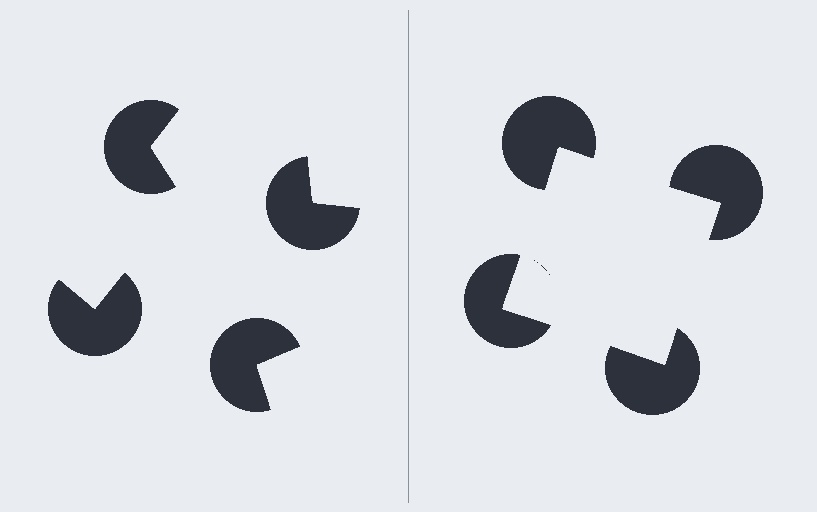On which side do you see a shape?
An illusory square appears on the right side. On the left side the wedge cuts are rotated, so no coherent shape forms.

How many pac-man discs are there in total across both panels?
8 — 4 on each side.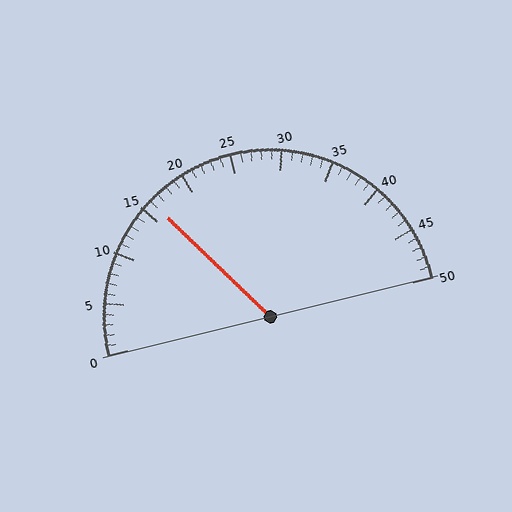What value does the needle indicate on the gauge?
The needle indicates approximately 16.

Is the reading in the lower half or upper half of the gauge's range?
The reading is in the lower half of the range (0 to 50).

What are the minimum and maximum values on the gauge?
The gauge ranges from 0 to 50.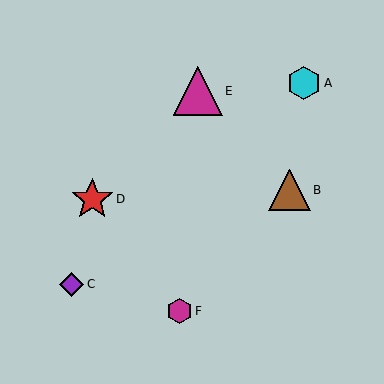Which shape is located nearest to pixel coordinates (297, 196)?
The brown triangle (labeled B) at (289, 190) is nearest to that location.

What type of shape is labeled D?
Shape D is a red star.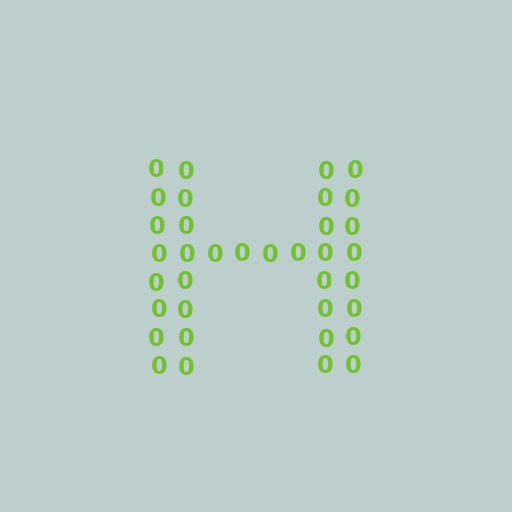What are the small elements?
The small elements are digit 0's.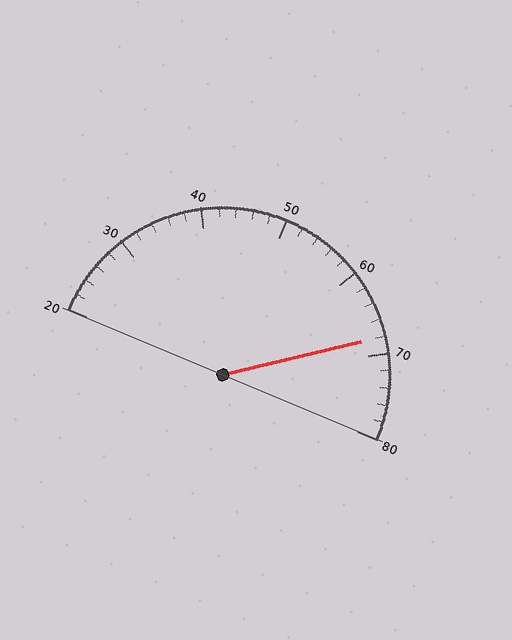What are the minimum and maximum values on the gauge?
The gauge ranges from 20 to 80.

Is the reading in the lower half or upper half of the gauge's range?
The reading is in the upper half of the range (20 to 80).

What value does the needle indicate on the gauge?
The needle indicates approximately 68.